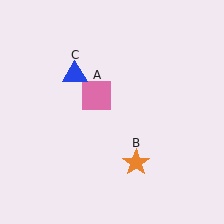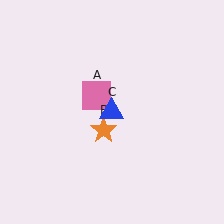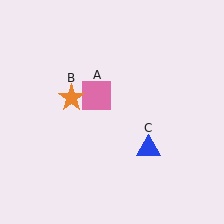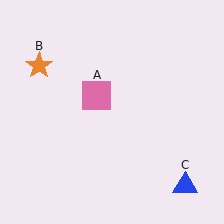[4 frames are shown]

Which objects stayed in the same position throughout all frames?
Pink square (object A) remained stationary.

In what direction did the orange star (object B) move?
The orange star (object B) moved up and to the left.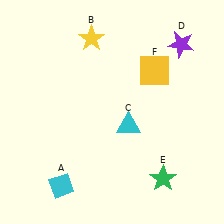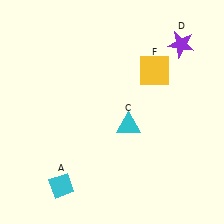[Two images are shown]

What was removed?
The green star (E), the yellow star (B) were removed in Image 2.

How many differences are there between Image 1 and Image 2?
There are 2 differences between the two images.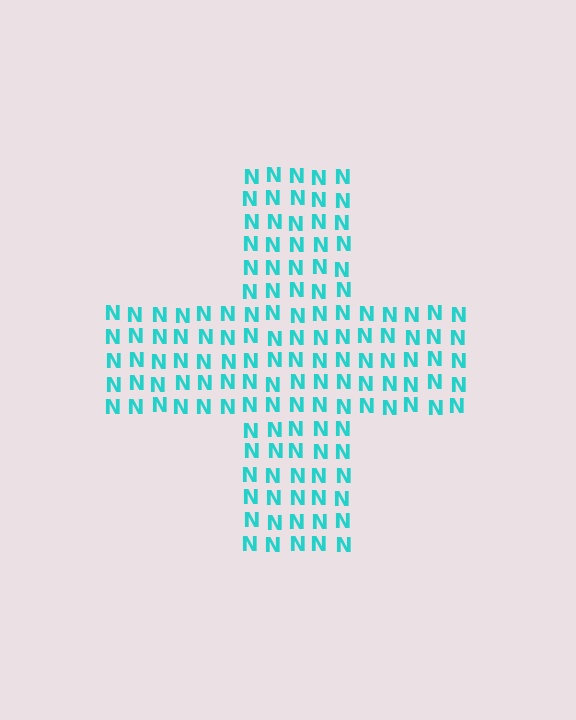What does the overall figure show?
The overall figure shows a cross.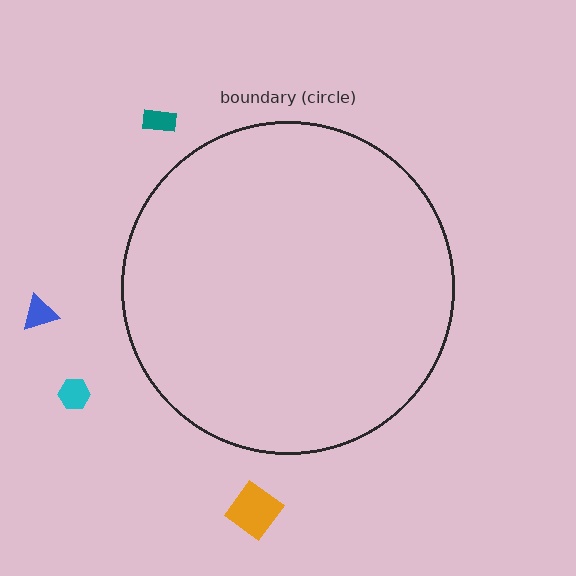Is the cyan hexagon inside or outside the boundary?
Outside.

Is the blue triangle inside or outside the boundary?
Outside.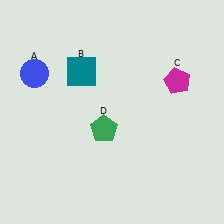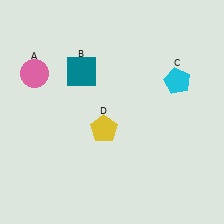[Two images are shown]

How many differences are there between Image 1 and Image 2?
There are 3 differences between the two images.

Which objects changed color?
A changed from blue to pink. C changed from magenta to cyan. D changed from green to yellow.